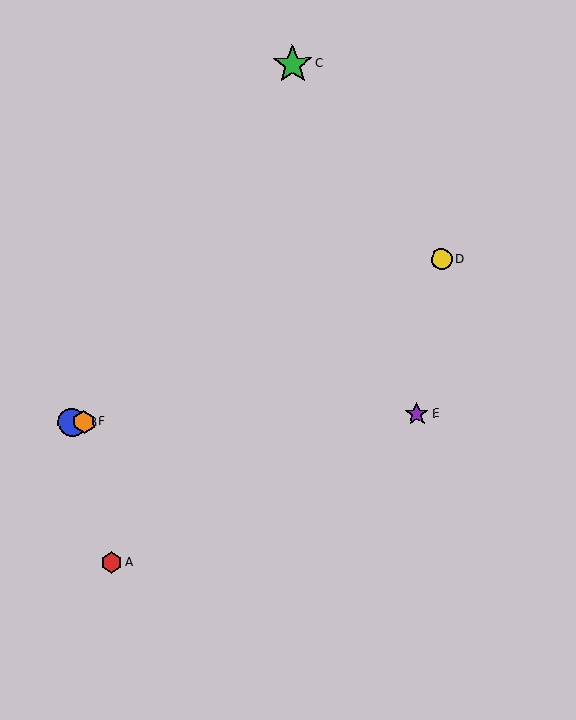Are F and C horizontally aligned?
No, F is at y≈422 and C is at y≈64.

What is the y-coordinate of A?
Object A is at y≈563.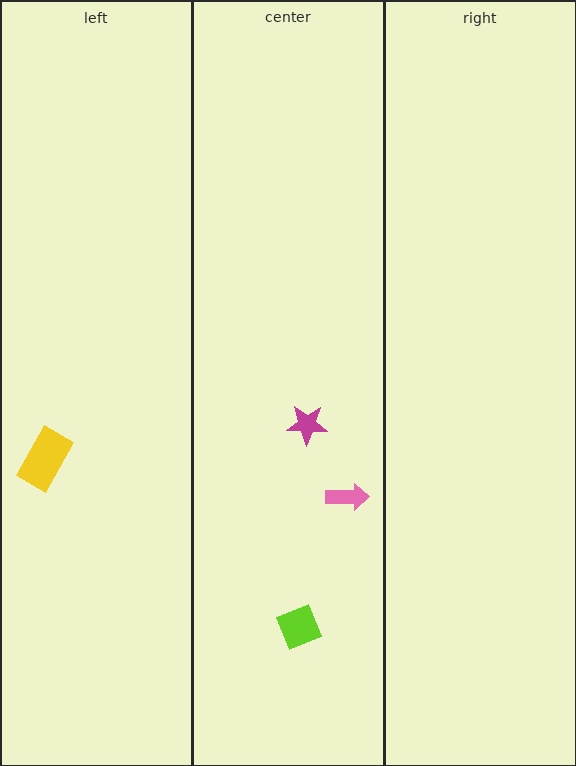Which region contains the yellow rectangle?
The left region.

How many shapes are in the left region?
1.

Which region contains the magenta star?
The center region.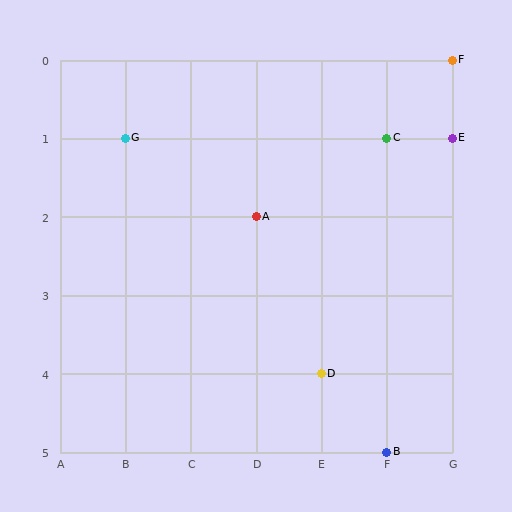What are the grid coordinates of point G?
Point G is at grid coordinates (B, 1).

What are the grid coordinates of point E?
Point E is at grid coordinates (G, 1).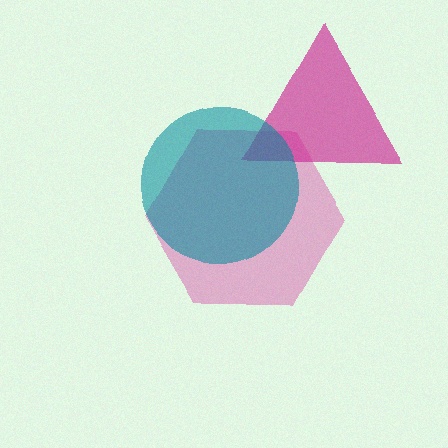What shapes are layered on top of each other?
The layered shapes are: a pink hexagon, a magenta triangle, a teal circle.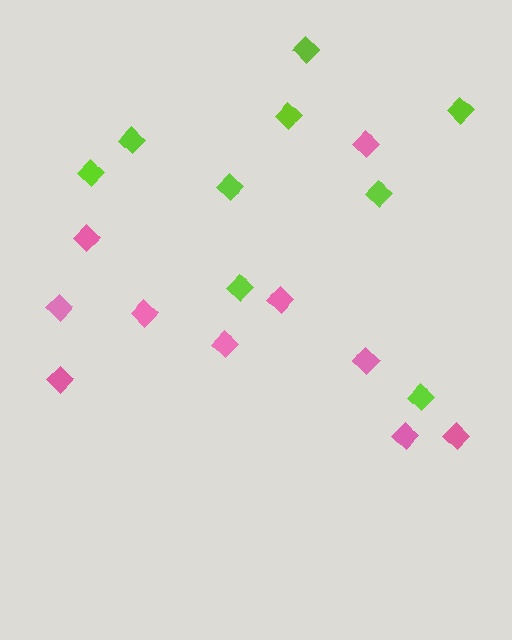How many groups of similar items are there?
There are 2 groups: one group of lime diamonds (9) and one group of pink diamonds (10).